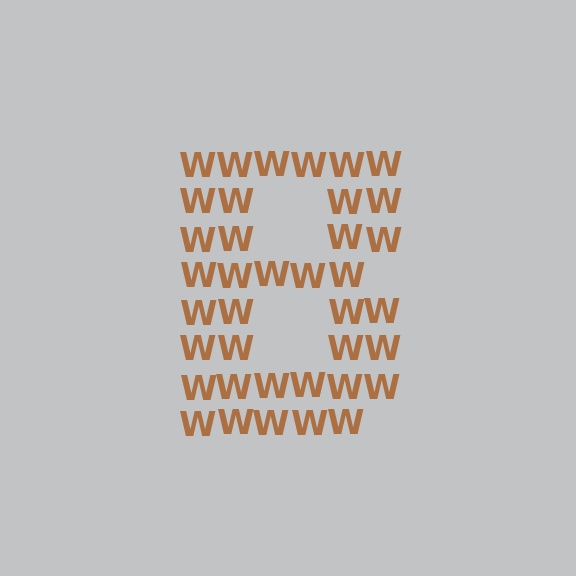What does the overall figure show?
The overall figure shows the letter B.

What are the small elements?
The small elements are letter W's.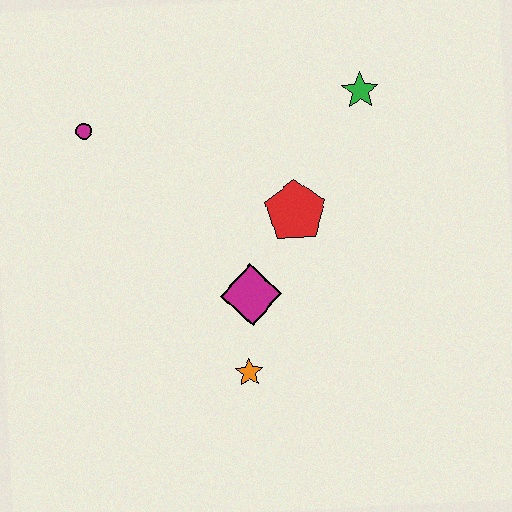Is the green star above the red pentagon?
Yes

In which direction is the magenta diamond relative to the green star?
The magenta diamond is below the green star.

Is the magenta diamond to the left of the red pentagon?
Yes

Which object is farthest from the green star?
The orange star is farthest from the green star.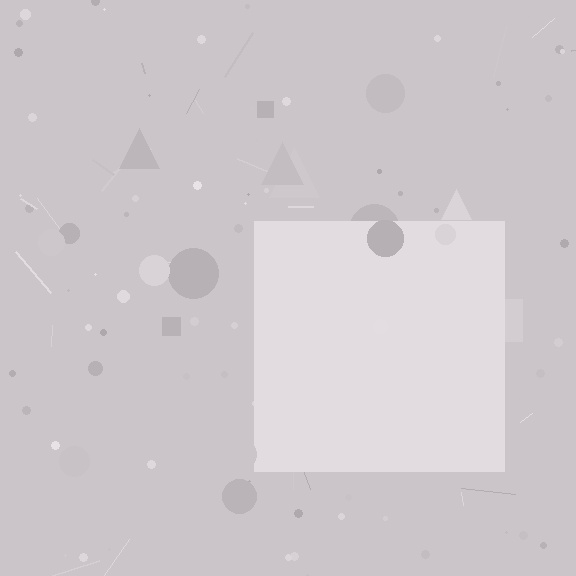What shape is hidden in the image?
A square is hidden in the image.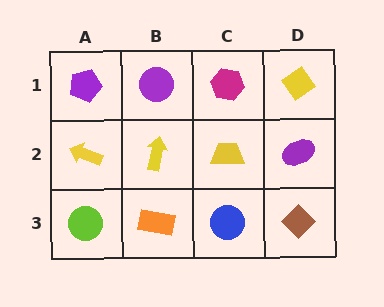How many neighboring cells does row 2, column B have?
4.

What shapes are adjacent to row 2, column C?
A magenta hexagon (row 1, column C), a blue circle (row 3, column C), a yellow arrow (row 2, column B), a purple ellipse (row 2, column D).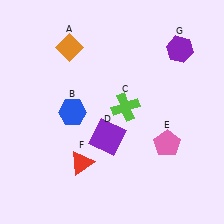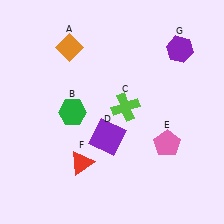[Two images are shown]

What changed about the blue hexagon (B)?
In Image 1, B is blue. In Image 2, it changed to green.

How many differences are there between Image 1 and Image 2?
There is 1 difference between the two images.